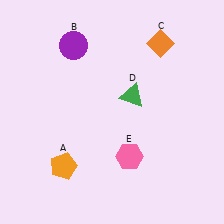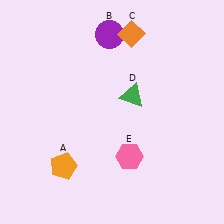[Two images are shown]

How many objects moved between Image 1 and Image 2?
2 objects moved between the two images.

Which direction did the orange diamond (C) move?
The orange diamond (C) moved left.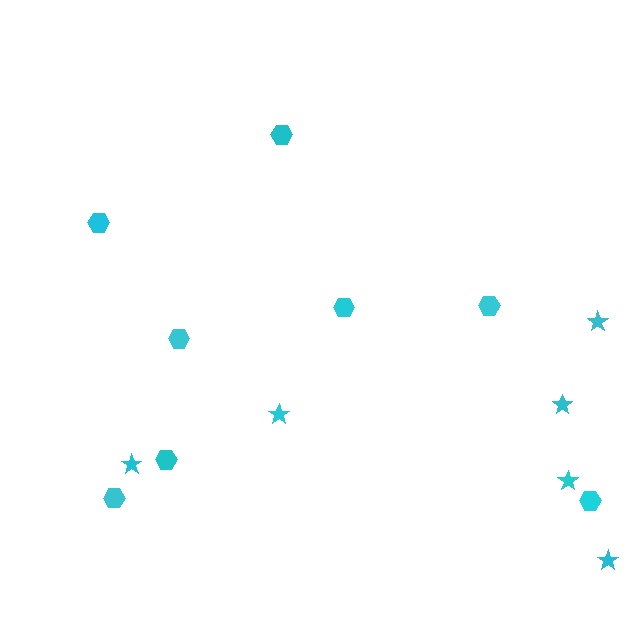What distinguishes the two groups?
There are 2 groups: one group of stars (6) and one group of hexagons (8).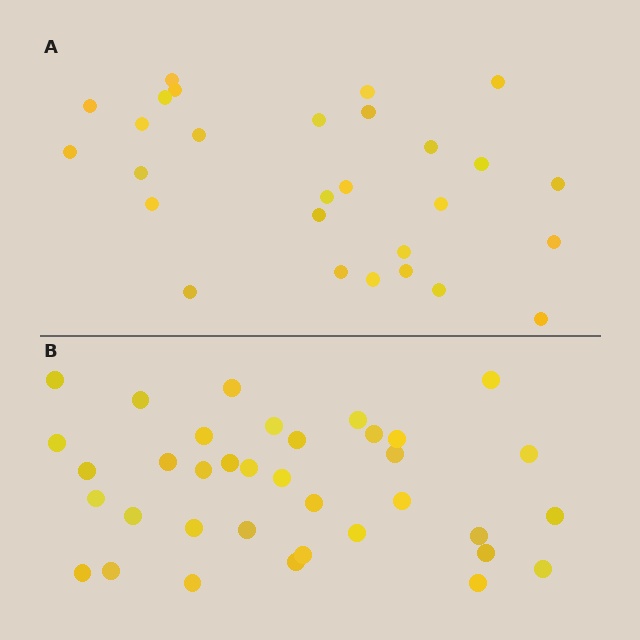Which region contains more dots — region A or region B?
Region B (the bottom region) has more dots.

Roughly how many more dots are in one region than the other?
Region B has roughly 8 or so more dots than region A.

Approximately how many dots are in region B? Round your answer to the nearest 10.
About 40 dots. (The exact count is 36, which rounds to 40.)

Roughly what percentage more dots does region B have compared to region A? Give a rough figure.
About 30% more.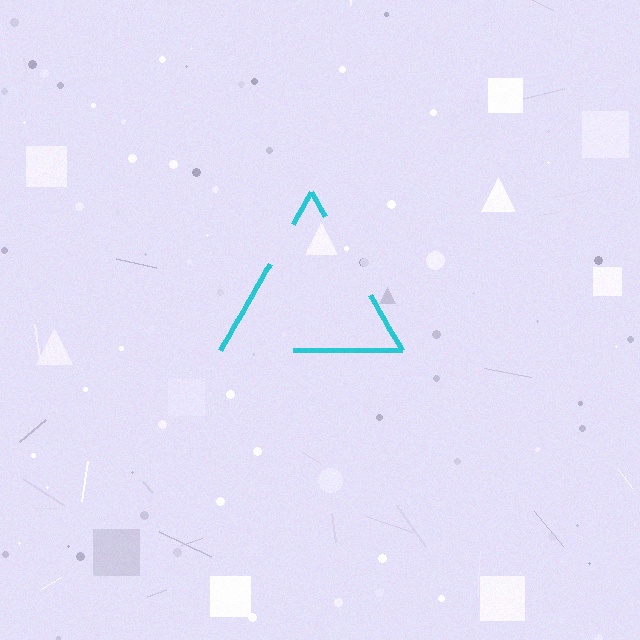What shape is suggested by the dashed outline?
The dashed outline suggests a triangle.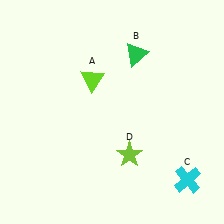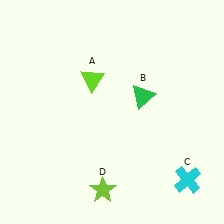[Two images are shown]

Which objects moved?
The objects that moved are: the green triangle (B), the lime star (D).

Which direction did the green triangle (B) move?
The green triangle (B) moved down.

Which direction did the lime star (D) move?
The lime star (D) moved down.